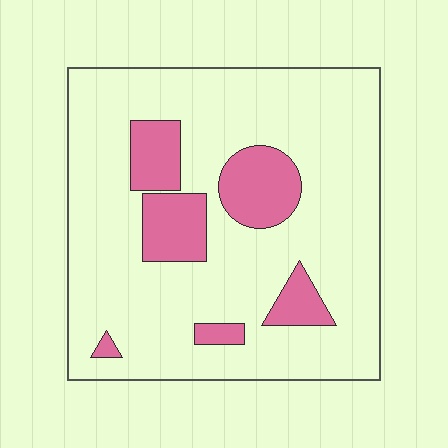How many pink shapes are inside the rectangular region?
6.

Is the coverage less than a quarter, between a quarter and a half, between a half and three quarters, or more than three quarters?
Less than a quarter.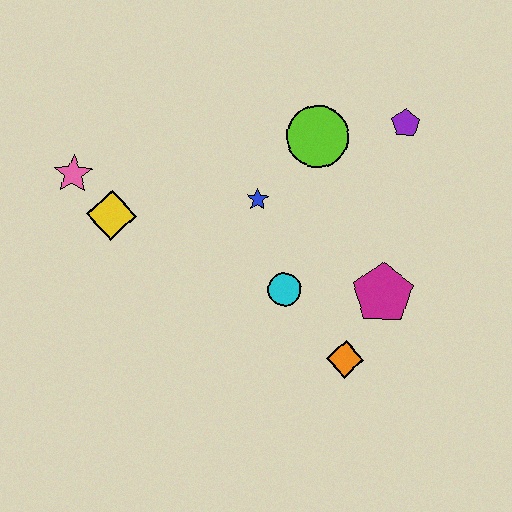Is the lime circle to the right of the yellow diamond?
Yes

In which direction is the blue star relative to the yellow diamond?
The blue star is to the right of the yellow diamond.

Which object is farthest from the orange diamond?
The pink star is farthest from the orange diamond.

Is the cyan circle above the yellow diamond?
No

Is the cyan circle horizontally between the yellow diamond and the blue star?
No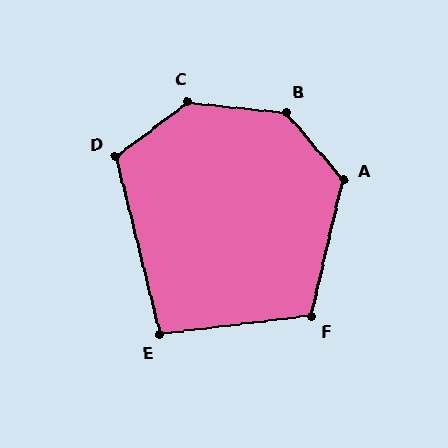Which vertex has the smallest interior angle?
E, at approximately 97 degrees.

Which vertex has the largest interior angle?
B, at approximately 137 degrees.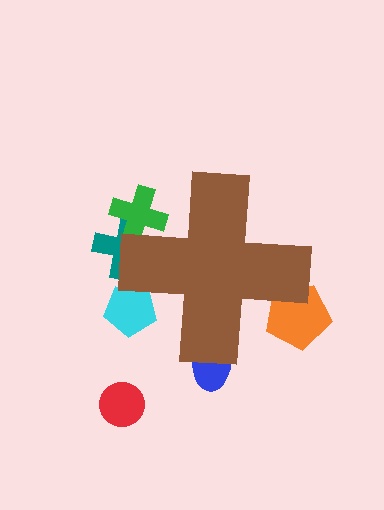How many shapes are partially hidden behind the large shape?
5 shapes are partially hidden.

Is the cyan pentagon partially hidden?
Yes, the cyan pentagon is partially hidden behind the brown cross.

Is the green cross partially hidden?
Yes, the green cross is partially hidden behind the brown cross.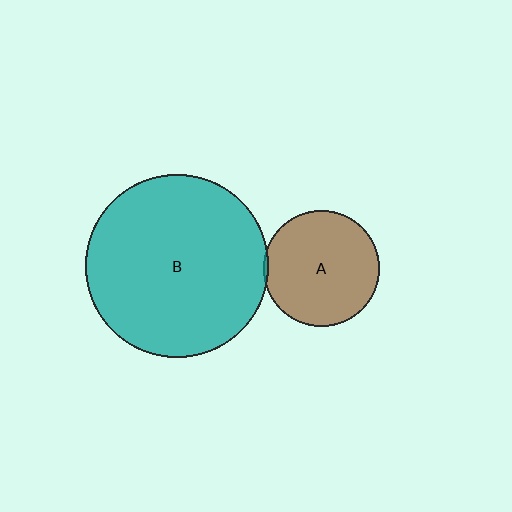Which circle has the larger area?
Circle B (teal).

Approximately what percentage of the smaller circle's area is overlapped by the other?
Approximately 5%.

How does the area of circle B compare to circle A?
Approximately 2.5 times.